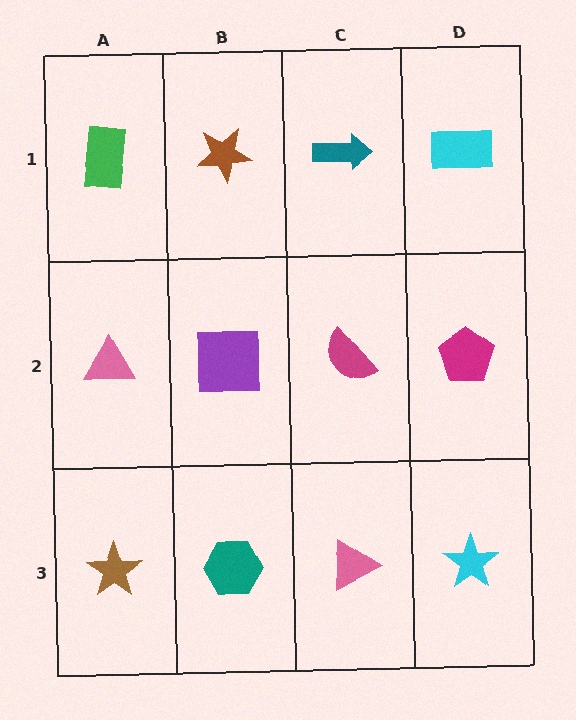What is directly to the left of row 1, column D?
A teal arrow.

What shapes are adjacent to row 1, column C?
A magenta semicircle (row 2, column C), a brown star (row 1, column B), a cyan rectangle (row 1, column D).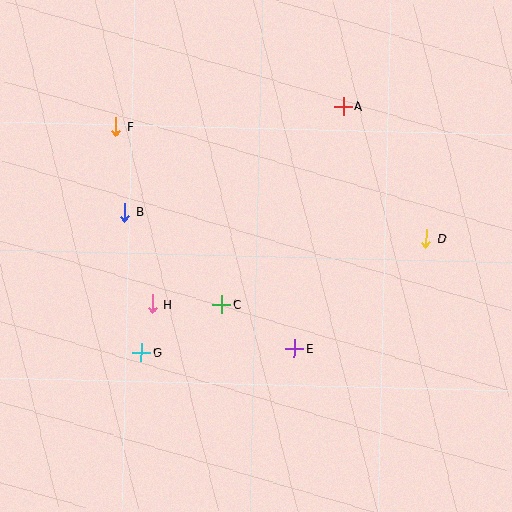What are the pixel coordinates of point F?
Point F is at (116, 127).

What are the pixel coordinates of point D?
Point D is at (426, 238).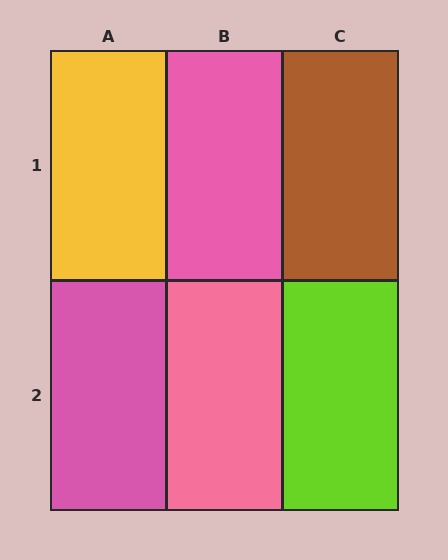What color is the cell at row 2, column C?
Lime.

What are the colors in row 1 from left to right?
Yellow, pink, brown.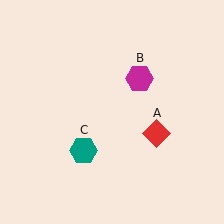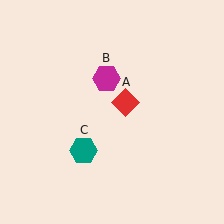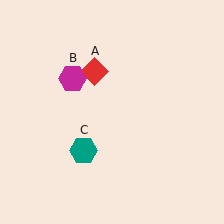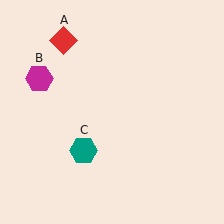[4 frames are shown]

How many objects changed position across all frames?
2 objects changed position: red diamond (object A), magenta hexagon (object B).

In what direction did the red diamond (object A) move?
The red diamond (object A) moved up and to the left.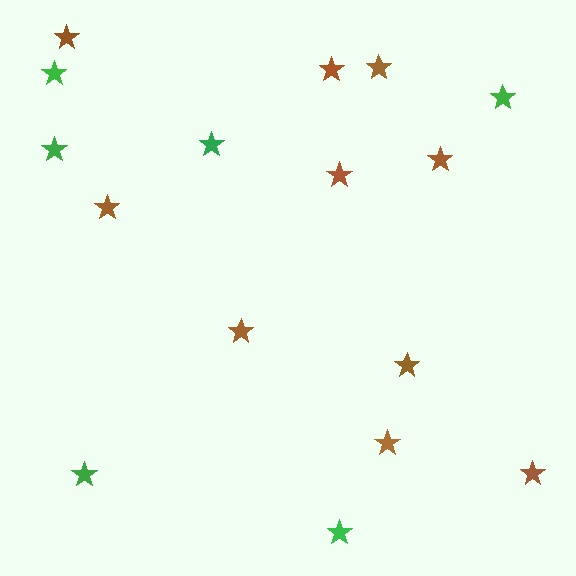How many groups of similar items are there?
There are 2 groups: one group of green stars (6) and one group of brown stars (10).